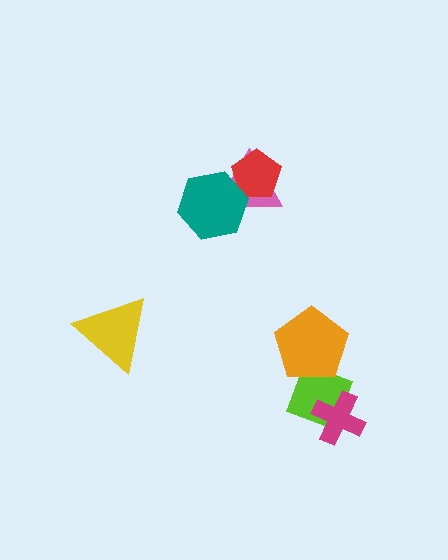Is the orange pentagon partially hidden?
No, no other shape covers it.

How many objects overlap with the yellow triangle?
0 objects overlap with the yellow triangle.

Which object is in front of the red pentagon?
The teal hexagon is in front of the red pentagon.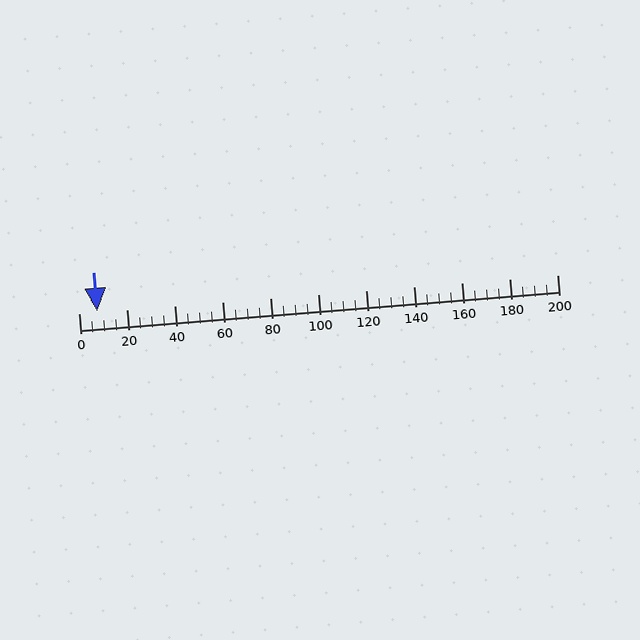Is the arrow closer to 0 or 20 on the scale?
The arrow is closer to 0.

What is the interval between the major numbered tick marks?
The major tick marks are spaced 20 units apart.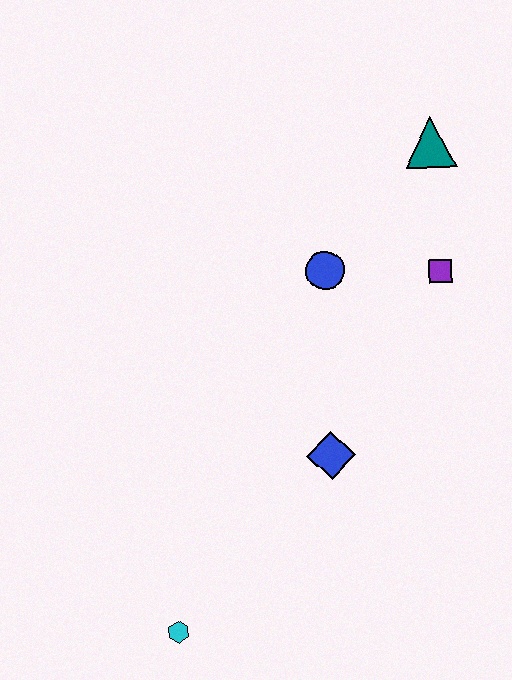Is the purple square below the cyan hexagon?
No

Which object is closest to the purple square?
The blue circle is closest to the purple square.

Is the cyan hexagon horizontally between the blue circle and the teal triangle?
No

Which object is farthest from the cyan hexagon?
The teal triangle is farthest from the cyan hexagon.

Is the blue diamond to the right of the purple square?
No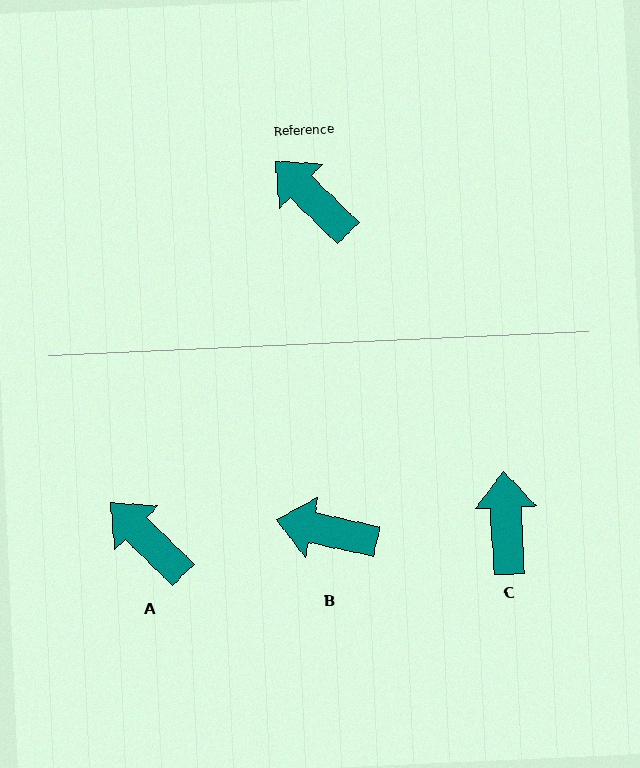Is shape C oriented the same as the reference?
No, it is off by about 42 degrees.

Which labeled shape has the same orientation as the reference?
A.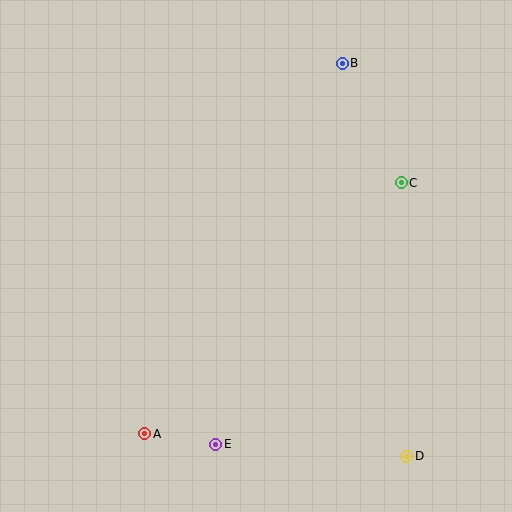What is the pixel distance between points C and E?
The distance between C and E is 321 pixels.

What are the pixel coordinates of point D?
Point D is at (407, 456).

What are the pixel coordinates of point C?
Point C is at (401, 183).